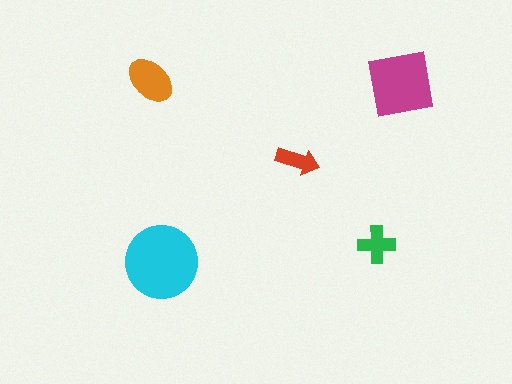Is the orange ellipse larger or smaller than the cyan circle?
Smaller.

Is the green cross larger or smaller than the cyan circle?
Smaller.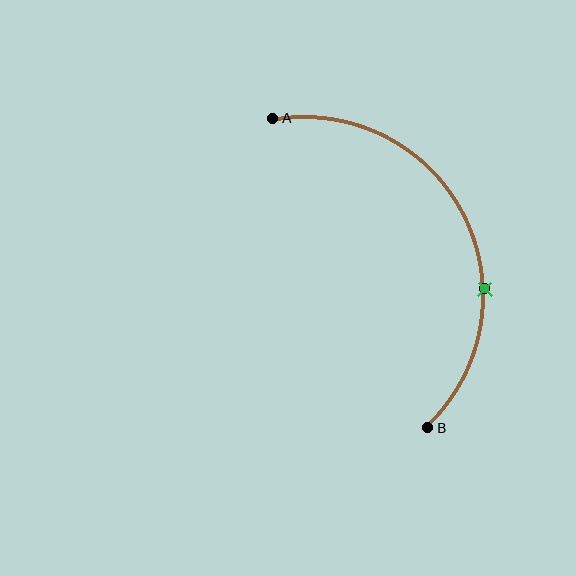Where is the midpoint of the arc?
The arc midpoint is the point on the curve farthest from the straight line joining A and B. It sits to the right of that line.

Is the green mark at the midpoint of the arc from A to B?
No. The green mark lies on the arc but is closer to endpoint B. The arc midpoint would be at the point on the curve equidistant along the arc from both A and B.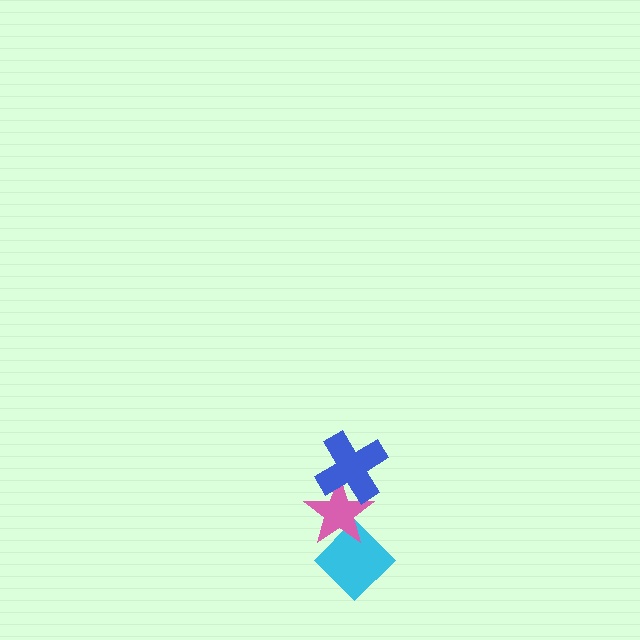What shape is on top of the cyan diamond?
The pink star is on top of the cyan diamond.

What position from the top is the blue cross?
The blue cross is 1st from the top.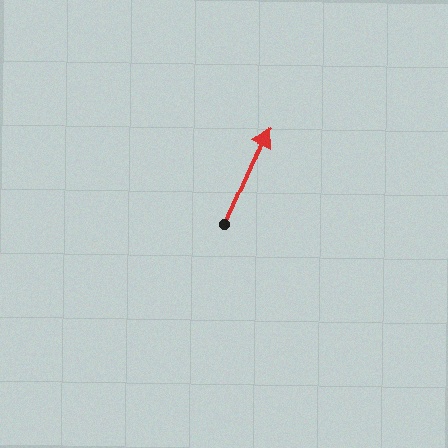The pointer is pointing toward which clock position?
Roughly 1 o'clock.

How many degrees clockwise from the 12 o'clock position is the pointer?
Approximately 24 degrees.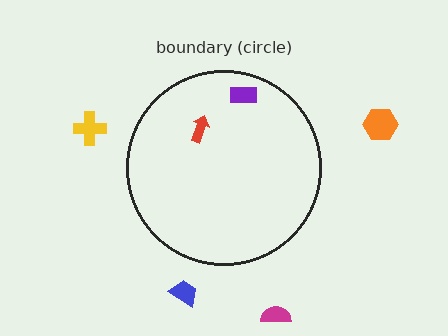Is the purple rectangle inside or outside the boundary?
Inside.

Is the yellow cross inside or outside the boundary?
Outside.